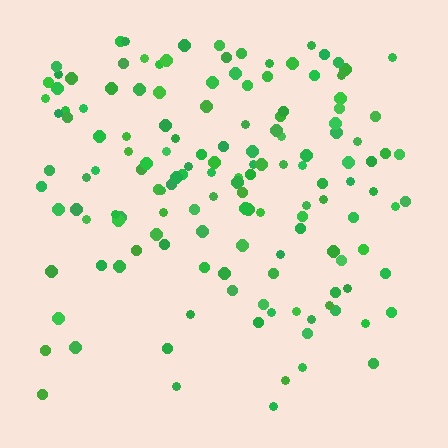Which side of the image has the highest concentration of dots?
The top.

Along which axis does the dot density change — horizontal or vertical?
Vertical.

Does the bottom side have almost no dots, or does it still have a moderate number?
Still a moderate number, just noticeably fewer than the top.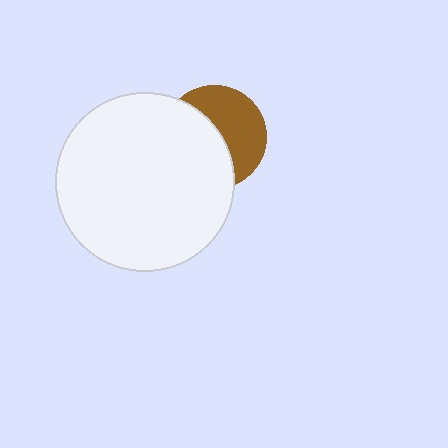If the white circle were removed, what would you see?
You would see the complete brown circle.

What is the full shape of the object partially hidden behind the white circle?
The partially hidden object is a brown circle.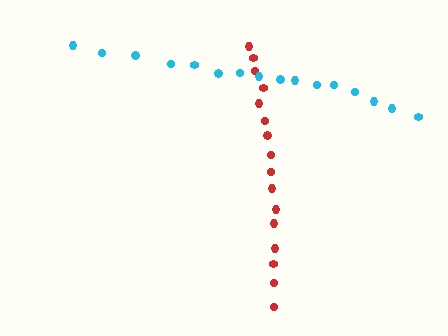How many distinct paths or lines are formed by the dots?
There are 2 distinct paths.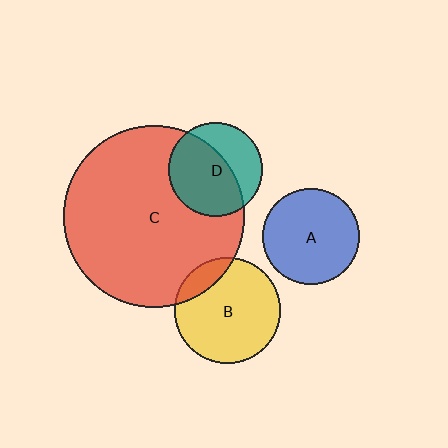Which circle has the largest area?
Circle C (red).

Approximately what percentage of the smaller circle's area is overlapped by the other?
Approximately 60%.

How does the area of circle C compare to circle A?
Approximately 3.5 times.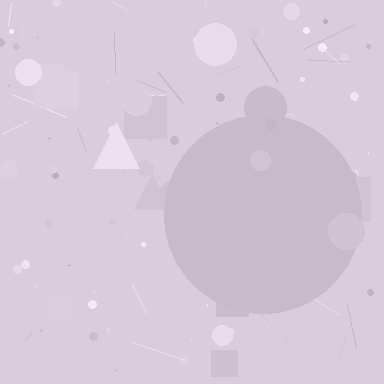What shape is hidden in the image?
A circle is hidden in the image.